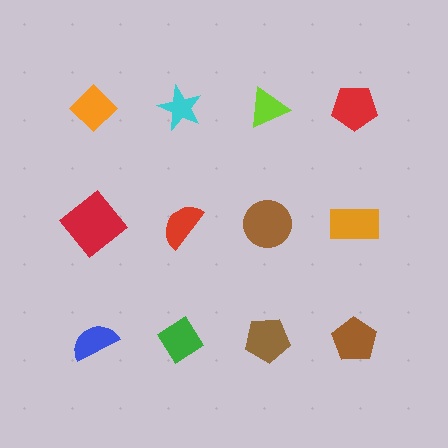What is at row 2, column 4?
An orange rectangle.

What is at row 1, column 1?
An orange diamond.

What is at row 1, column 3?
A lime triangle.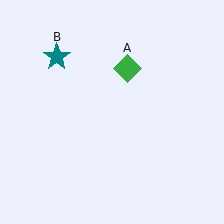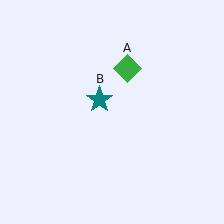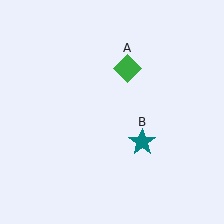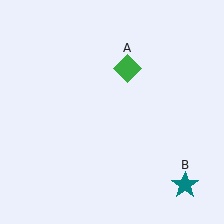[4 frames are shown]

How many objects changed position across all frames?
1 object changed position: teal star (object B).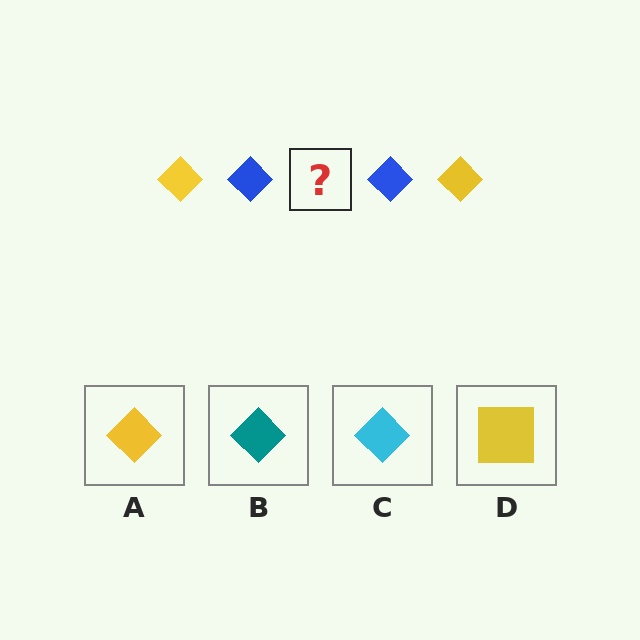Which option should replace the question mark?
Option A.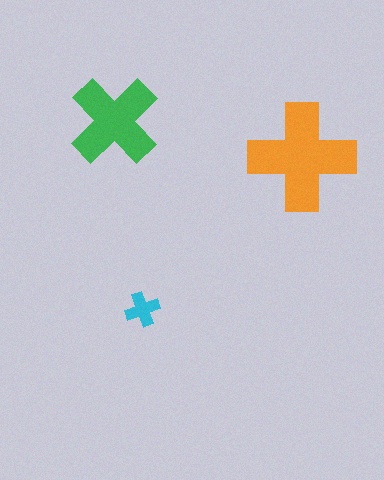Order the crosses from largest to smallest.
the orange one, the green one, the cyan one.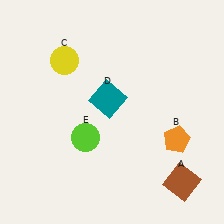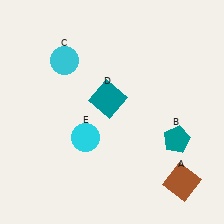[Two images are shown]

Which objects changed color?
B changed from orange to teal. C changed from yellow to cyan. E changed from lime to cyan.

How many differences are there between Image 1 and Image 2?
There are 3 differences between the two images.